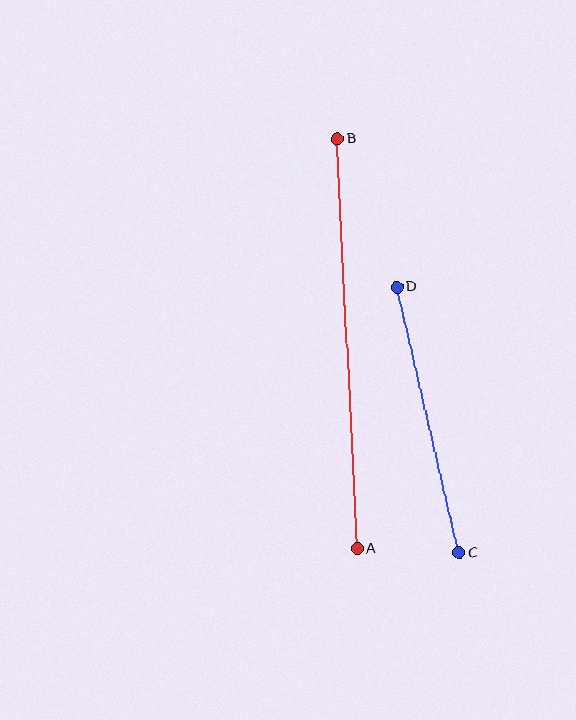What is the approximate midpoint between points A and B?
The midpoint is at approximately (347, 344) pixels.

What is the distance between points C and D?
The distance is approximately 273 pixels.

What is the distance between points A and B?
The distance is approximately 410 pixels.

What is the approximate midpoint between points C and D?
The midpoint is at approximately (428, 420) pixels.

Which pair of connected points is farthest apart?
Points A and B are farthest apart.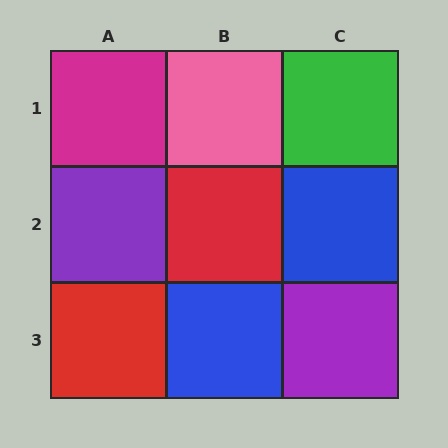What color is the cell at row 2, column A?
Purple.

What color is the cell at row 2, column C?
Blue.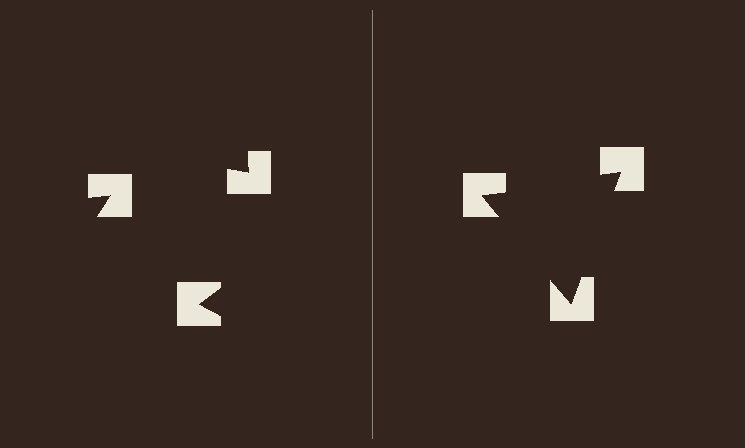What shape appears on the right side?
An illusory triangle.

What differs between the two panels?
The notched squares are positioned identically on both sides; only the wedge orientations differ. On the right they align to a triangle; on the left they are misaligned.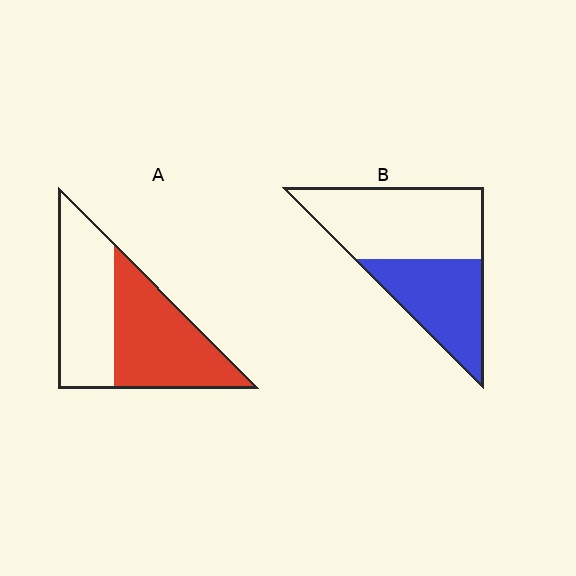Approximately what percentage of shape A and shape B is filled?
A is approximately 50% and B is approximately 40%.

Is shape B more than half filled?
No.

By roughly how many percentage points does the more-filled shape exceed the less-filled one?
By roughly 10 percentage points (A over B).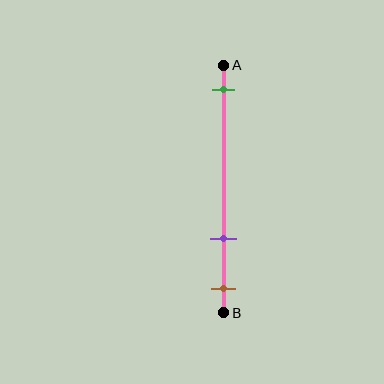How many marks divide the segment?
There are 3 marks dividing the segment.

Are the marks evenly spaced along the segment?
No, the marks are not evenly spaced.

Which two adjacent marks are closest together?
The purple and brown marks are the closest adjacent pair.